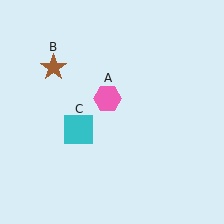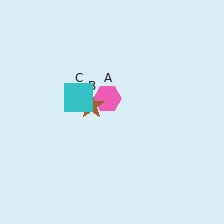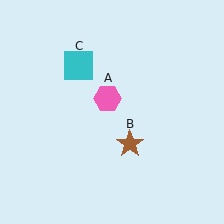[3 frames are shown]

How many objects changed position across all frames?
2 objects changed position: brown star (object B), cyan square (object C).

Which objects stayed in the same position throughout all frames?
Pink hexagon (object A) remained stationary.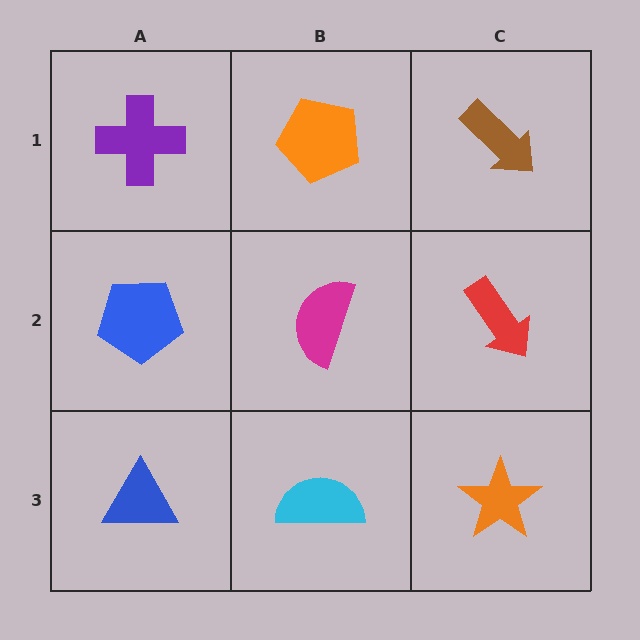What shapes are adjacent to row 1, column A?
A blue pentagon (row 2, column A), an orange pentagon (row 1, column B).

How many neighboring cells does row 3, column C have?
2.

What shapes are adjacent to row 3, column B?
A magenta semicircle (row 2, column B), a blue triangle (row 3, column A), an orange star (row 3, column C).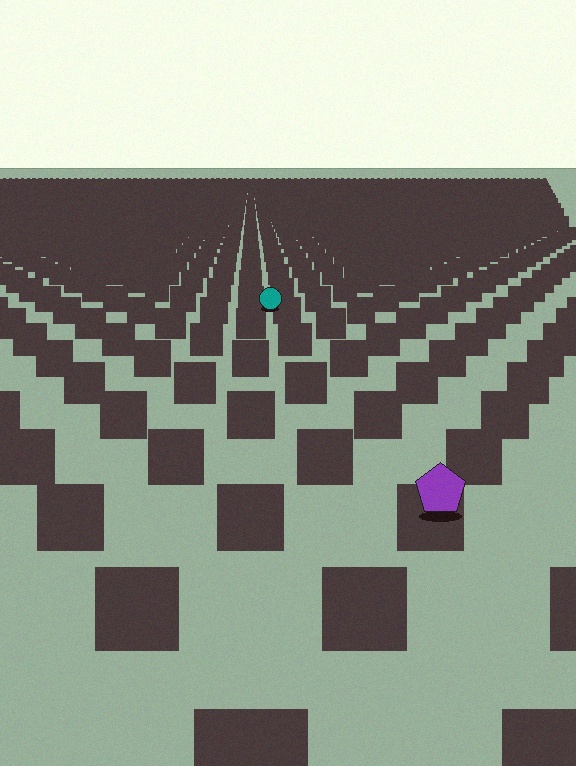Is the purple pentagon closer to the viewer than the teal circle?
Yes. The purple pentagon is closer — you can tell from the texture gradient: the ground texture is coarser near it.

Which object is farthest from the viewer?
The teal circle is farthest from the viewer. It appears smaller and the ground texture around it is denser.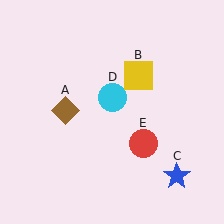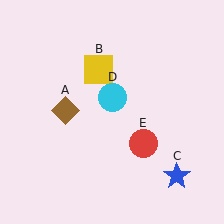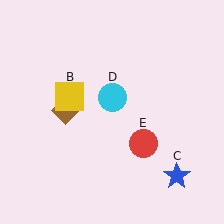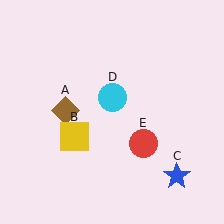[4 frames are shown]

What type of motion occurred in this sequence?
The yellow square (object B) rotated counterclockwise around the center of the scene.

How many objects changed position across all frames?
1 object changed position: yellow square (object B).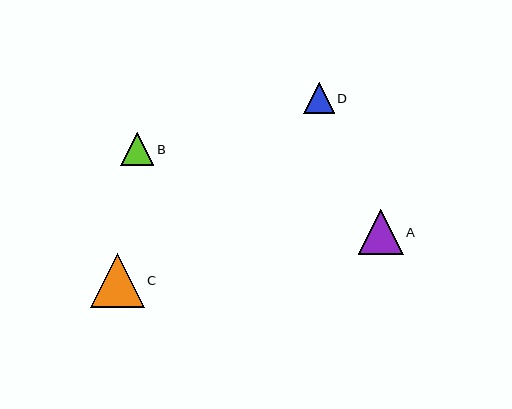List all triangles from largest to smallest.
From largest to smallest: C, A, B, D.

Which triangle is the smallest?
Triangle D is the smallest with a size of approximately 31 pixels.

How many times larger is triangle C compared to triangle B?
Triangle C is approximately 1.6 times the size of triangle B.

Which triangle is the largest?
Triangle C is the largest with a size of approximately 54 pixels.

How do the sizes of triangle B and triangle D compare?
Triangle B and triangle D are approximately the same size.